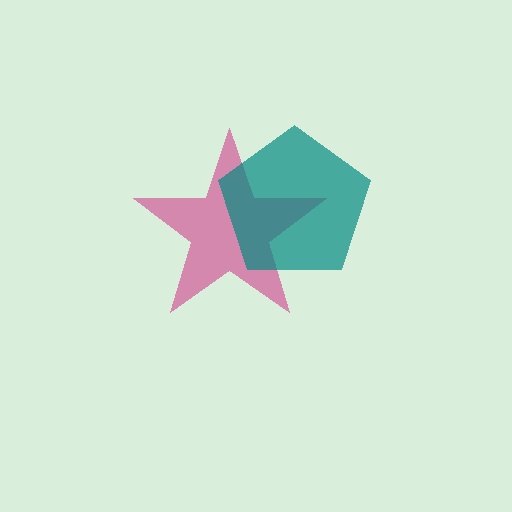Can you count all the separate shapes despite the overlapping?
Yes, there are 2 separate shapes.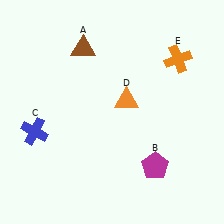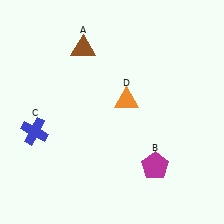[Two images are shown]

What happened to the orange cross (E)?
The orange cross (E) was removed in Image 2. It was in the top-right area of Image 1.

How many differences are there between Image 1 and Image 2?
There is 1 difference between the two images.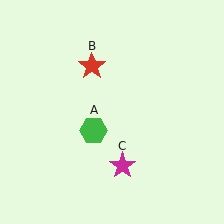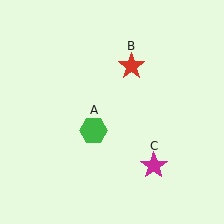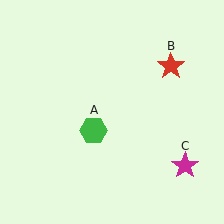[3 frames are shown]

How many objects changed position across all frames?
2 objects changed position: red star (object B), magenta star (object C).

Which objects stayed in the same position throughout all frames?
Green hexagon (object A) remained stationary.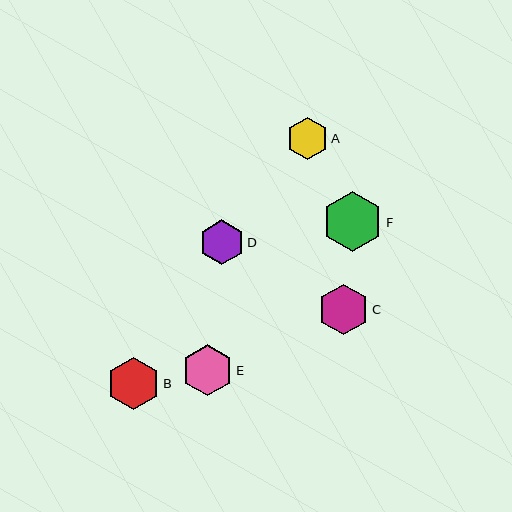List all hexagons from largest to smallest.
From largest to smallest: F, B, E, C, D, A.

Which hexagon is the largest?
Hexagon F is the largest with a size of approximately 60 pixels.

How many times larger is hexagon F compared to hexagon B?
Hexagon F is approximately 1.1 times the size of hexagon B.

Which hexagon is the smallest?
Hexagon A is the smallest with a size of approximately 42 pixels.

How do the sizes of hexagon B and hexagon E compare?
Hexagon B and hexagon E are approximately the same size.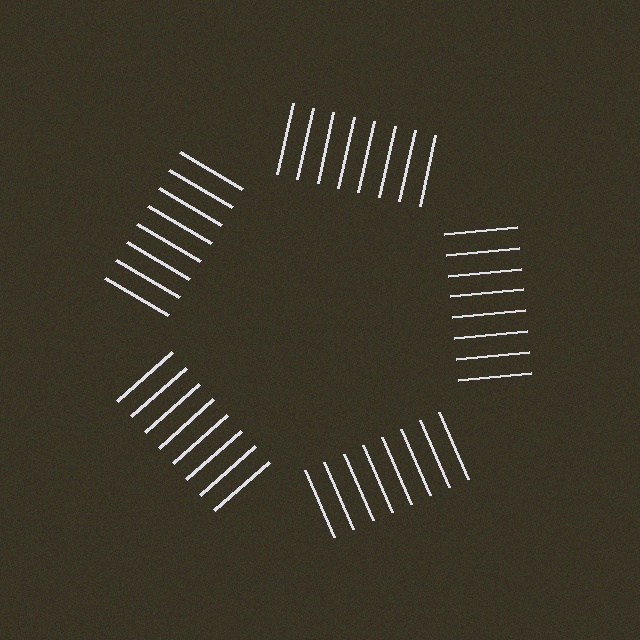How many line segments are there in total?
40 — 8 along each of the 5 edges.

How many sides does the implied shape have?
5 sides — the line-ends trace a pentagon.